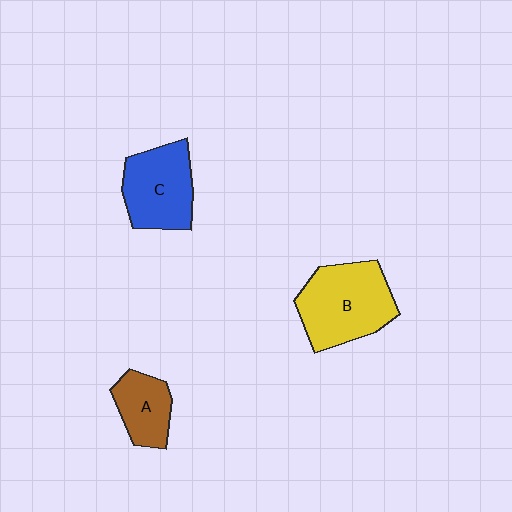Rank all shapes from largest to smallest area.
From largest to smallest: B (yellow), C (blue), A (brown).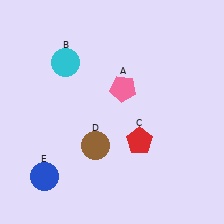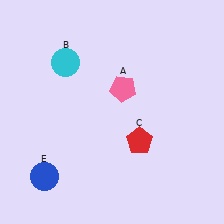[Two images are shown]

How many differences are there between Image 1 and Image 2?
There is 1 difference between the two images.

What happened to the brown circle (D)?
The brown circle (D) was removed in Image 2. It was in the bottom-left area of Image 1.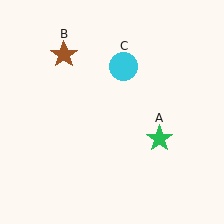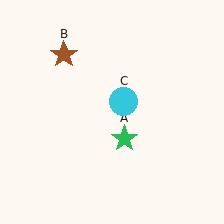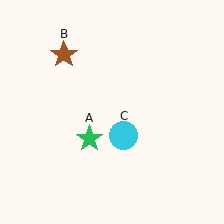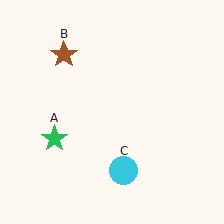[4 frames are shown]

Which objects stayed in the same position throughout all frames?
Brown star (object B) remained stationary.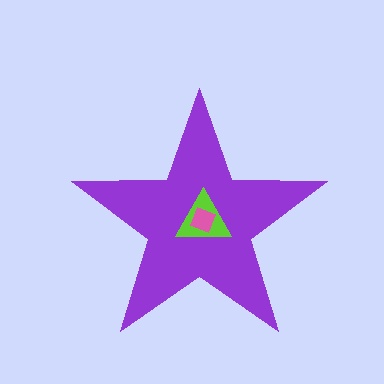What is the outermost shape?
The purple star.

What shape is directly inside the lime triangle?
The pink diamond.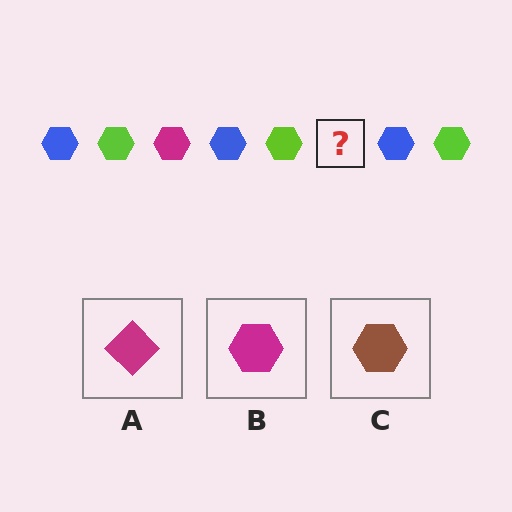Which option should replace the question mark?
Option B.